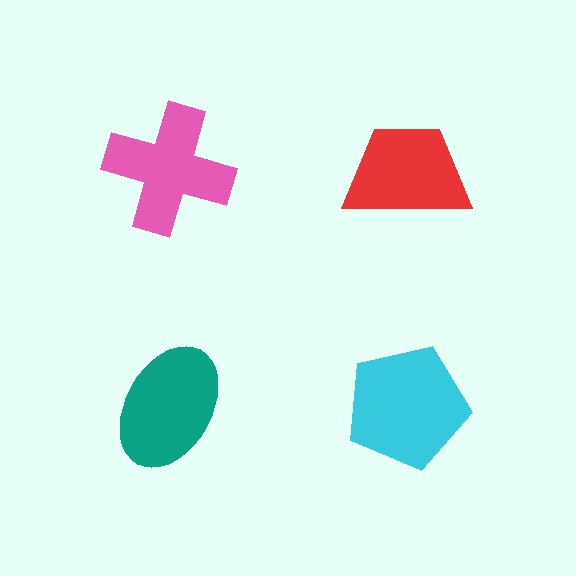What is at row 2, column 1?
A teal ellipse.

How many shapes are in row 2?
2 shapes.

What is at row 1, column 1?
A pink cross.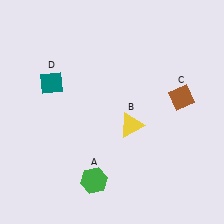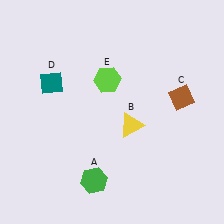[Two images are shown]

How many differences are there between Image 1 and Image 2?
There is 1 difference between the two images.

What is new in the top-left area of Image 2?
A lime hexagon (E) was added in the top-left area of Image 2.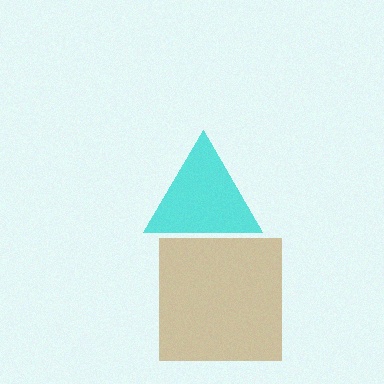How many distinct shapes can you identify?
There are 2 distinct shapes: a brown square, a cyan triangle.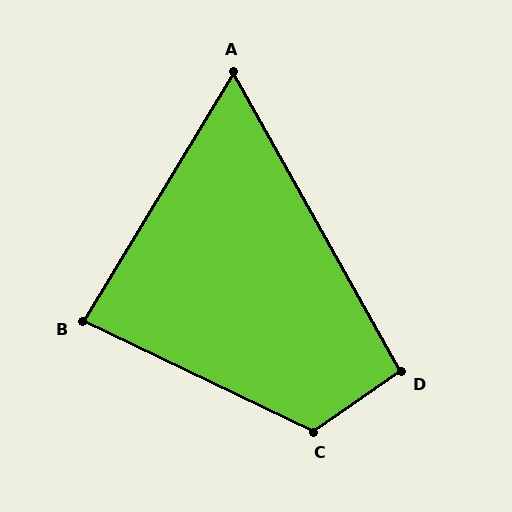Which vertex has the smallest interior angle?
A, at approximately 60 degrees.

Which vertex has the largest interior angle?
C, at approximately 120 degrees.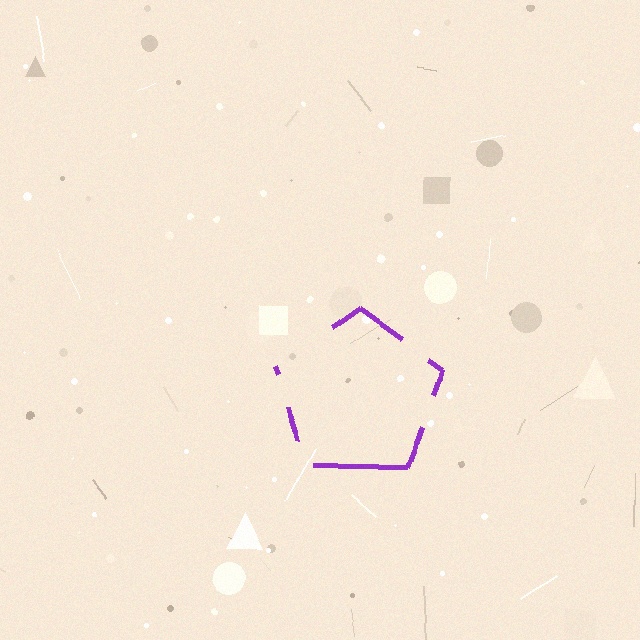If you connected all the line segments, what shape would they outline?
They would outline a pentagon.